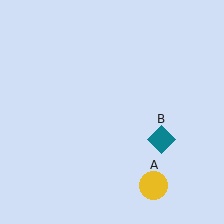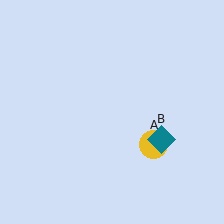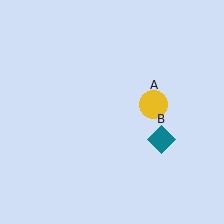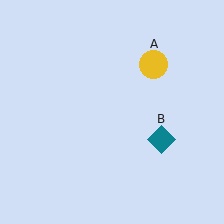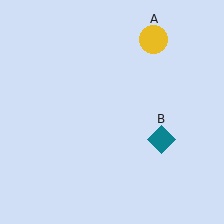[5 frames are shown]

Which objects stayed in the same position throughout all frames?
Teal diamond (object B) remained stationary.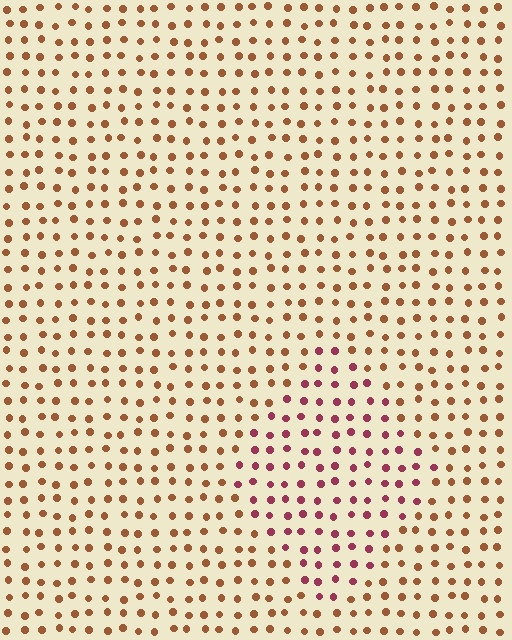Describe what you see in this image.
The image is filled with small brown elements in a uniform arrangement. A diamond-shaped region is visible where the elements are tinted to a slightly different hue, forming a subtle color boundary.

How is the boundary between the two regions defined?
The boundary is defined purely by a slight shift in hue (about 42 degrees). Spacing, size, and orientation are identical on both sides.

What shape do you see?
I see a diamond.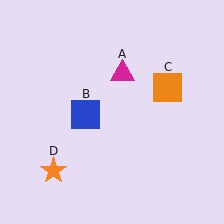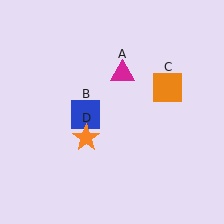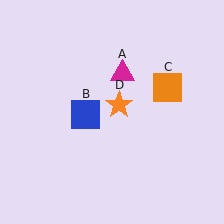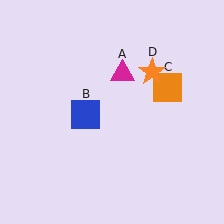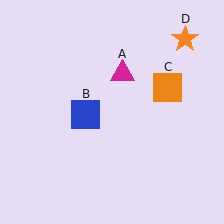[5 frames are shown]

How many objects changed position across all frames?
1 object changed position: orange star (object D).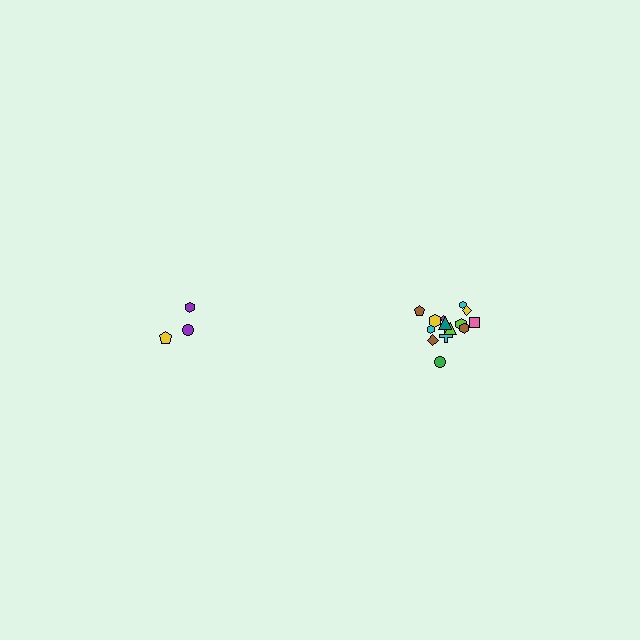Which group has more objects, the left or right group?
The right group.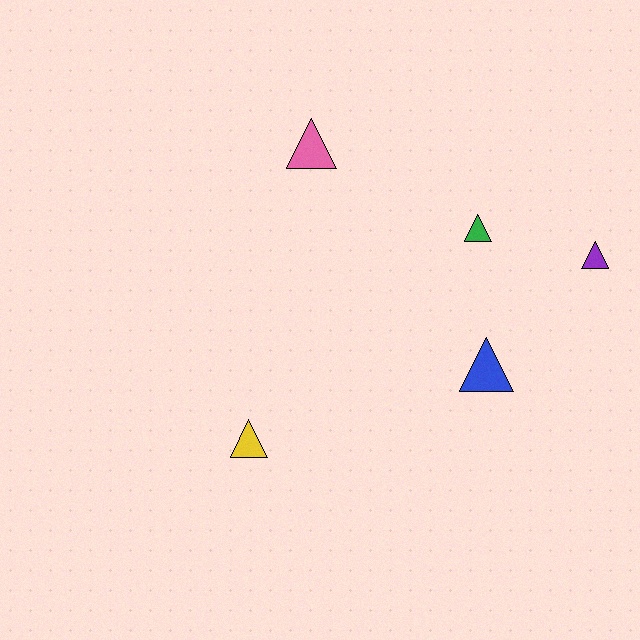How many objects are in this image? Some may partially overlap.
There are 5 objects.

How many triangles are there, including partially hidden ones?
There are 5 triangles.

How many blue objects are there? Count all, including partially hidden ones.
There is 1 blue object.